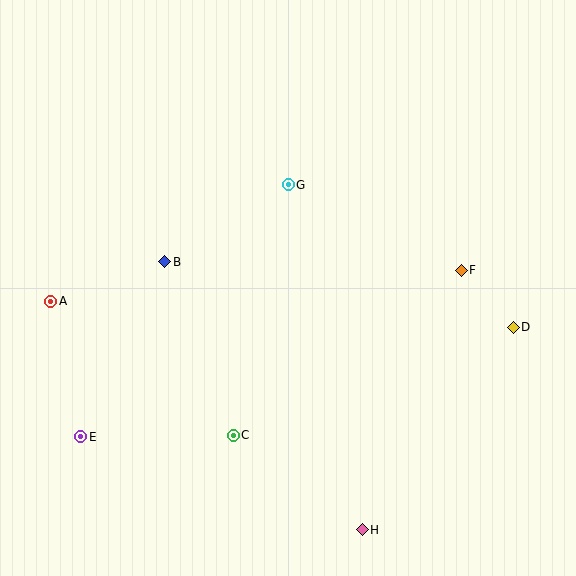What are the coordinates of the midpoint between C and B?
The midpoint between C and B is at (199, 349).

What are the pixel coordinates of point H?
Point H is at (362, 530).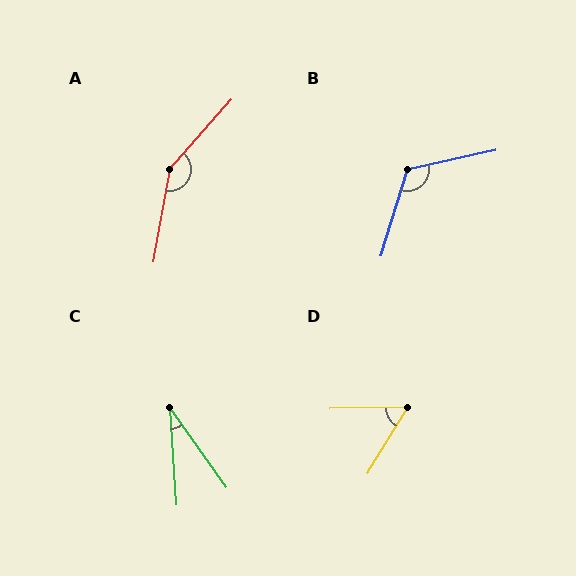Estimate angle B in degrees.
Approximately 120 degrees.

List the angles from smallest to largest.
C (31°), D (58°), B (120°), A (149°).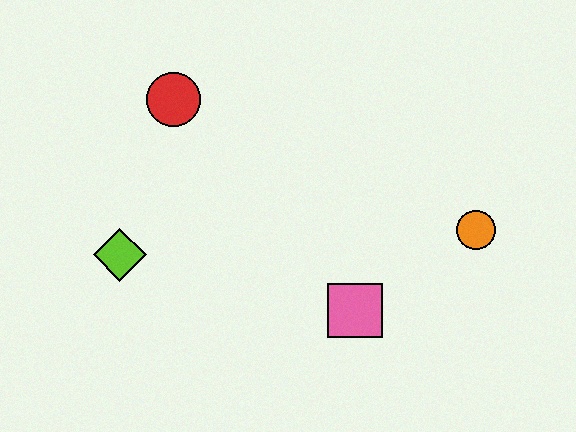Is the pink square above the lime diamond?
No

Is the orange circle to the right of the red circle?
Yes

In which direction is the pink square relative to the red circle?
The pink square is below the red circle.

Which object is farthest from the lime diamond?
The orange circle is farthest from the lime diamond.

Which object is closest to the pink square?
The orange circle is closest to the pink square.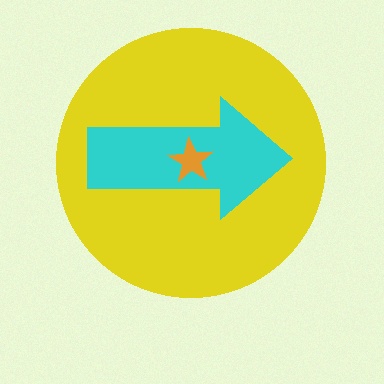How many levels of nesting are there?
3.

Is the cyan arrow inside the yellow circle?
Yes.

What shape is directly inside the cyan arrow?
The orange star.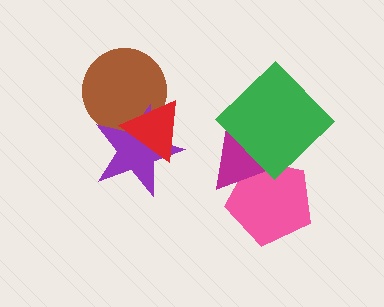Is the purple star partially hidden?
Yes, it is partially covered by another shape.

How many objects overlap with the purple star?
2 objects overlap with the purple star.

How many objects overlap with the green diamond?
1 object overlaps with the green diamond.